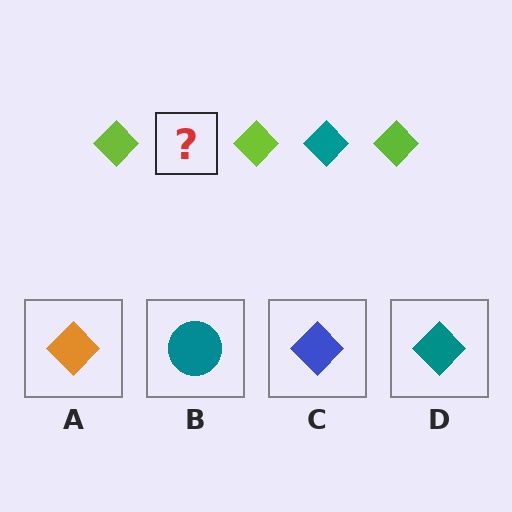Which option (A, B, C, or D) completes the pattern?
D.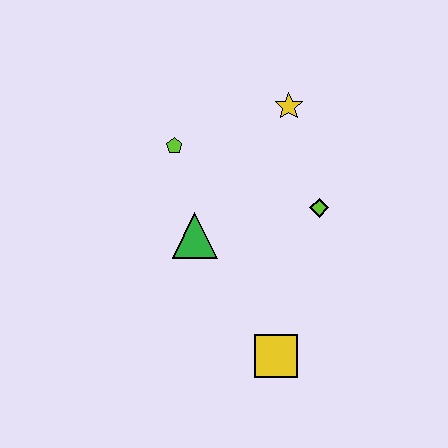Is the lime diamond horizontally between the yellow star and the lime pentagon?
No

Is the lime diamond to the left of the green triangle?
No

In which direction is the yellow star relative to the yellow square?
The yellow star is above the yellow square.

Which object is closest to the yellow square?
The green triangle is closest to the yellow square.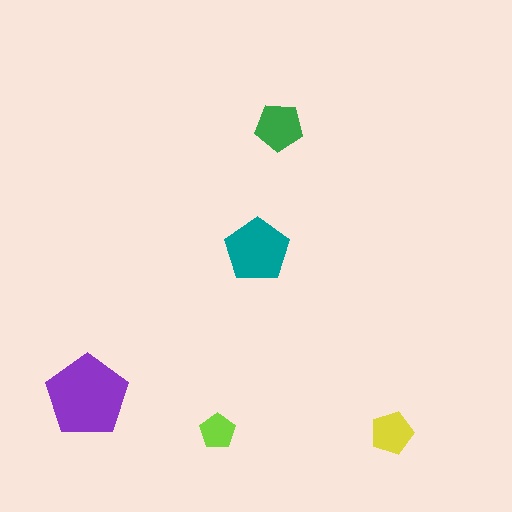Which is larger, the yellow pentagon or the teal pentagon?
The teal one.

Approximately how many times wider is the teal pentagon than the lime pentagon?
About 2 times wider.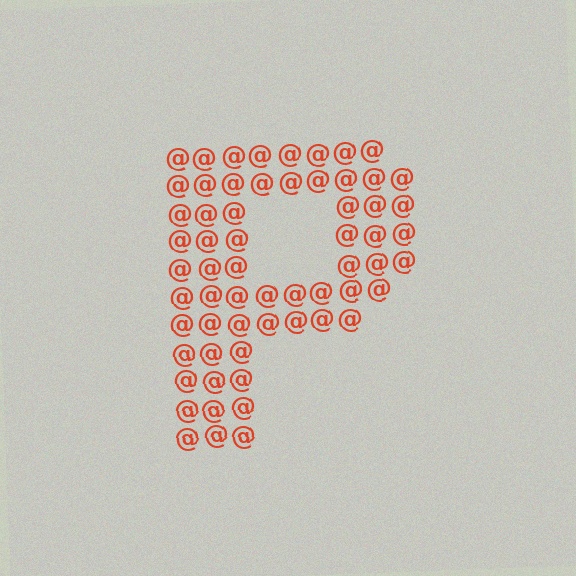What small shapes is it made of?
It is made of small at signs.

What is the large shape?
The large shape is the letter P.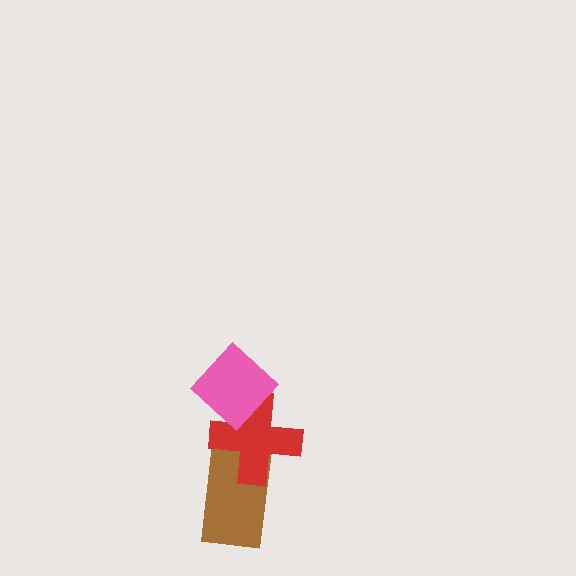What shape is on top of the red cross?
The pink diamond is on top of the red cross.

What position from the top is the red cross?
The red cross is 2nd from the top.